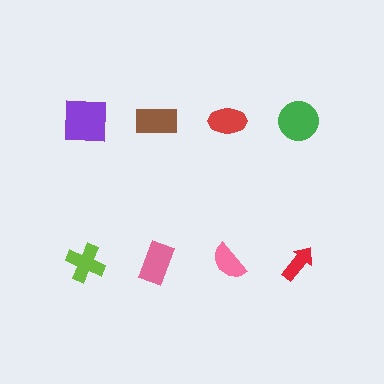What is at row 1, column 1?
A purple square.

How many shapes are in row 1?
4 shapes.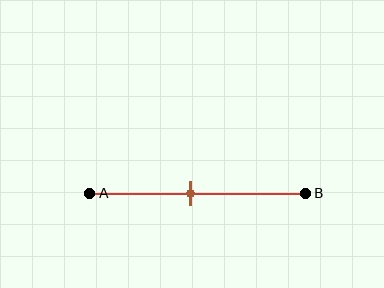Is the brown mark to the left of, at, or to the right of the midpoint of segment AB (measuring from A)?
The brown mark is to the left of the midpoint of segment AB.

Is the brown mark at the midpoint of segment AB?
No, the mark is at about 45% from A, not at the 50% midpoint.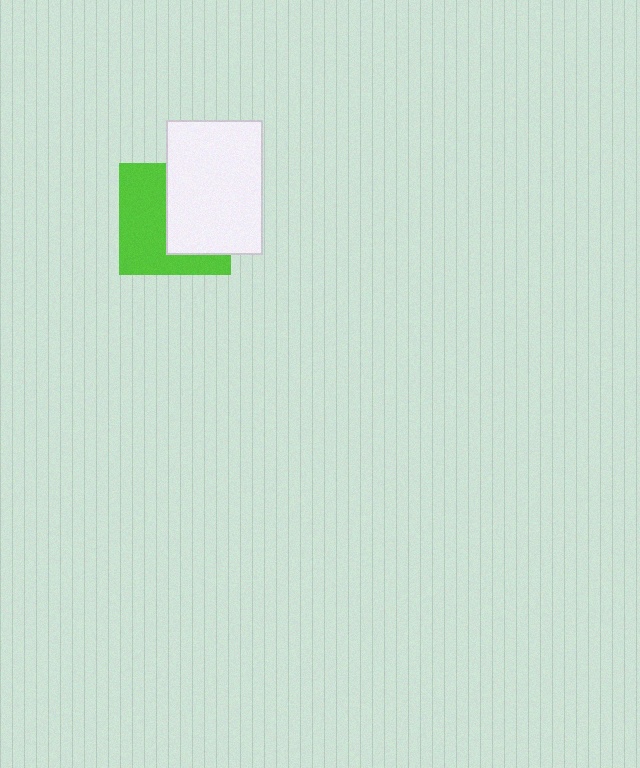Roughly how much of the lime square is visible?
About half of it is visible (roughly 52%).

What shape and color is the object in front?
The object in front is a white rectangle.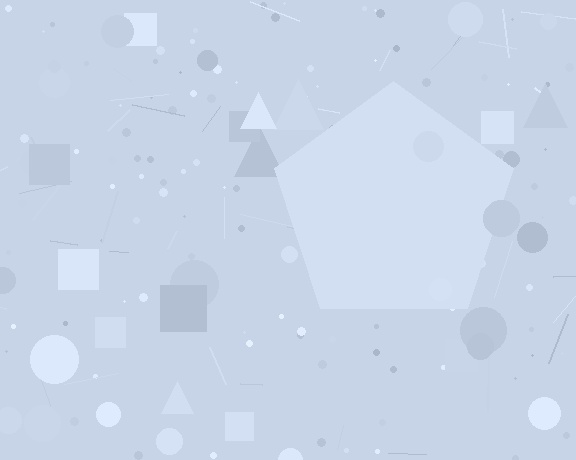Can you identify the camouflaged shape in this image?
The camouflaged shape is a pentagon.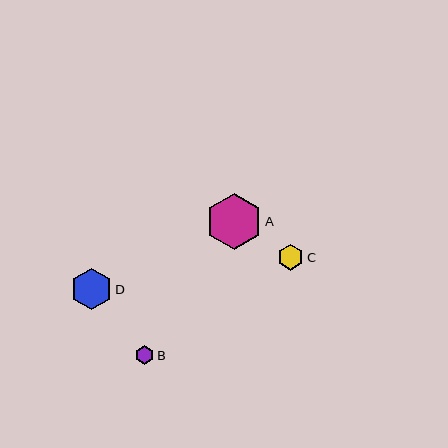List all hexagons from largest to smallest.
From largest to smallest: A, D, C, B.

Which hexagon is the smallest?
Hexagon B is the smallest with a size of approximately 19 pixels.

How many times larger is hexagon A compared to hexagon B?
Hexagon A is approximately 3.0 times the size of hexagon B.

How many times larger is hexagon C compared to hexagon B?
Hexagon C is approximately 1.4 times the size of hexagon B.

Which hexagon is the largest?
Hexagon A is the largest with a size of approximately 56 pixels.